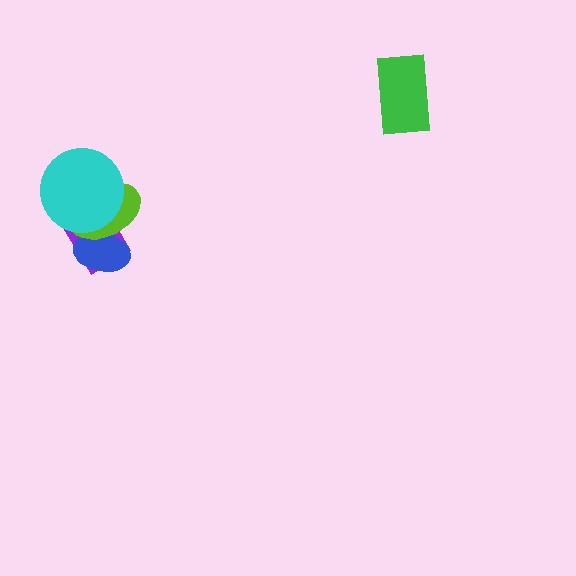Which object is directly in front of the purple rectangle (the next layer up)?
The blue ellipse is directly in front of the purple rectangle.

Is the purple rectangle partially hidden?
Yes, it is partially covered by another shape.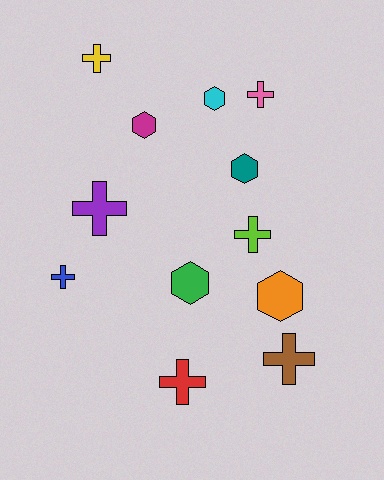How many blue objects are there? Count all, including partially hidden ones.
There is 1 blue object.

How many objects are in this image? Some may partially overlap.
There are 12 objects.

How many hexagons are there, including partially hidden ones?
There are 5 hexagons.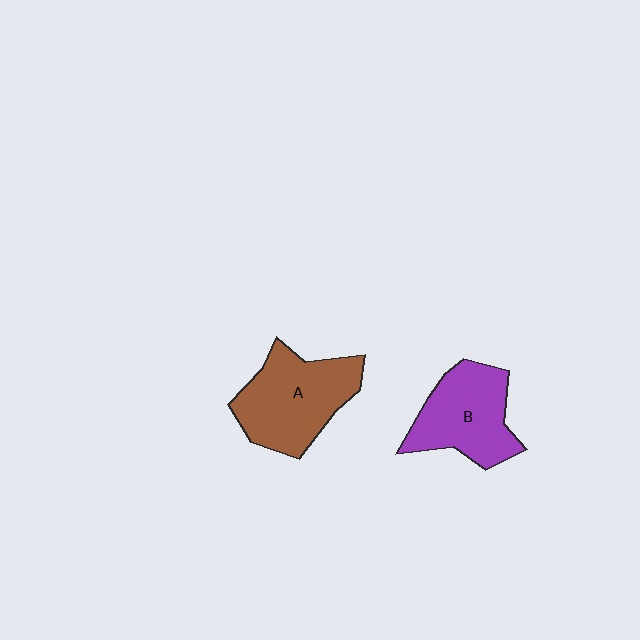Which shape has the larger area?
Shape A (brown).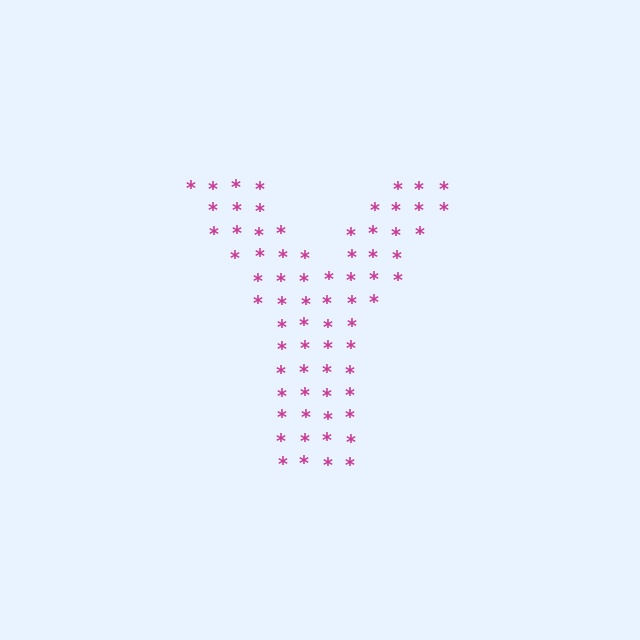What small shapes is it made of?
It is made of small asterisks.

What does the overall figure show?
The overall figure shows the letter Y.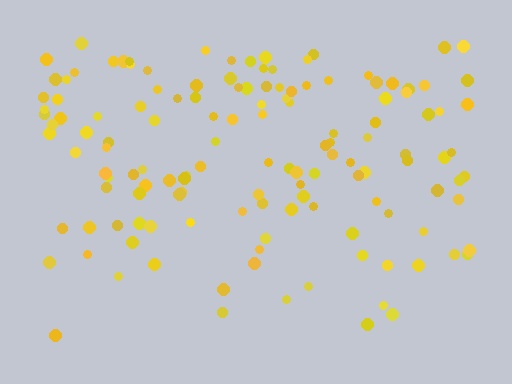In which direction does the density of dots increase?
From bottom to top, with the top side densest.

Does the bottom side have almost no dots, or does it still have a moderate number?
Still a moderate number, just noticeably fewer than the top.